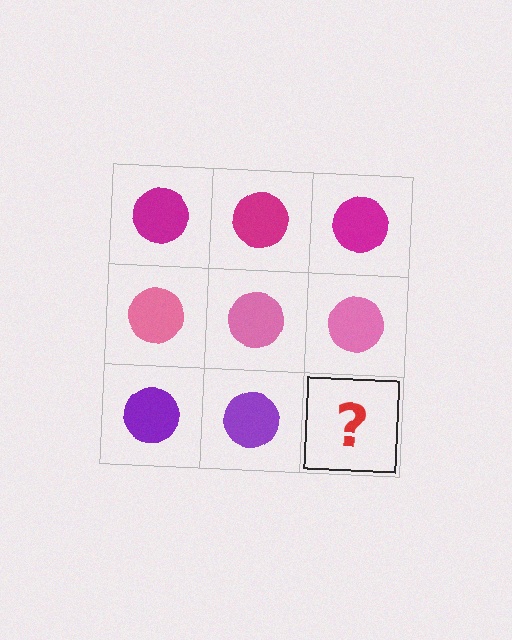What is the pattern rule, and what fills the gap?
The rule is that each row has a consistent color. The gap should be filled with a purple circle.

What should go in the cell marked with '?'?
The missing cell should contain a purple circle.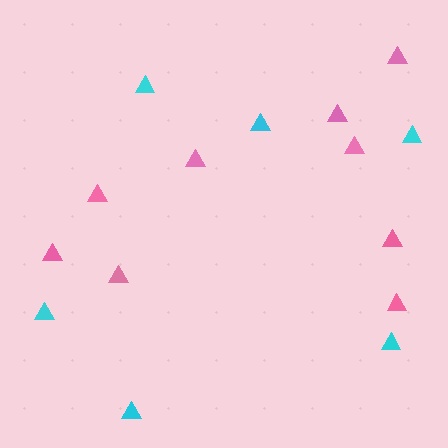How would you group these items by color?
There are 2 groups: one group of cyan triangles (6) and one group of pink triangles (9).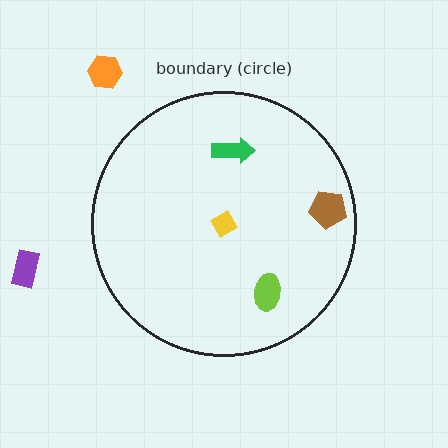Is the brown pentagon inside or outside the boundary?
Inside.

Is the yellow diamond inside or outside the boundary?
Inside.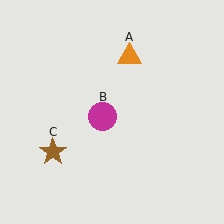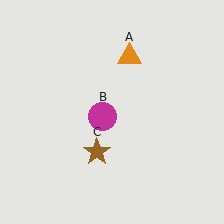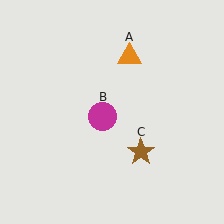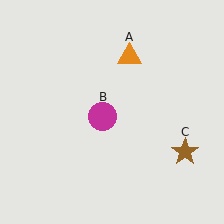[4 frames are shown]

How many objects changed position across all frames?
1 object changed position: brown star (object C).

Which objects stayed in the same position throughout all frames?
Orange triangle (object A) and magenta circle (object B) remained stationary.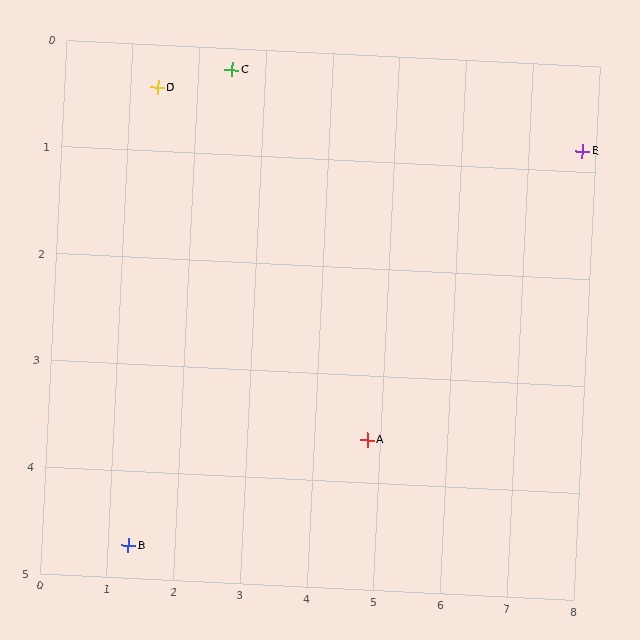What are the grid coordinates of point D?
Point D is at approximately (1.4, 0.4).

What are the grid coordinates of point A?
Point A is at approximately (4.8, 3.6).